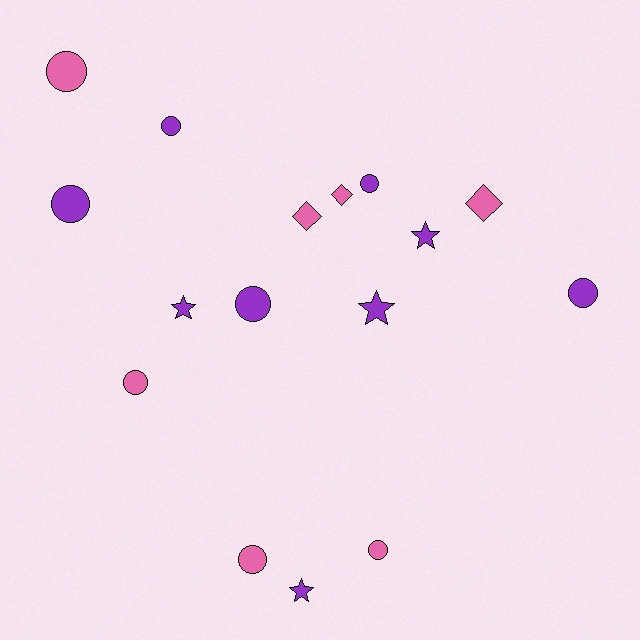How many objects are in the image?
There are 16 objects.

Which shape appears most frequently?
Circle, with 9 objects.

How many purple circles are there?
There are 5 purple circles.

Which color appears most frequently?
Purple, with 9 objects.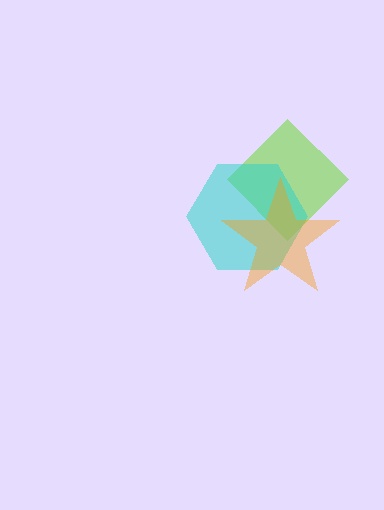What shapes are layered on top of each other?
The layered shapes are: a lime diamond, a cyan hexagon, an orange star.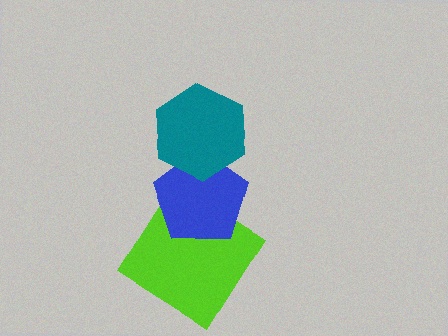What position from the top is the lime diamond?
The lime diamond is 3rd from the top.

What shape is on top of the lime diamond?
The blue pentagon is on top of the lime diamond.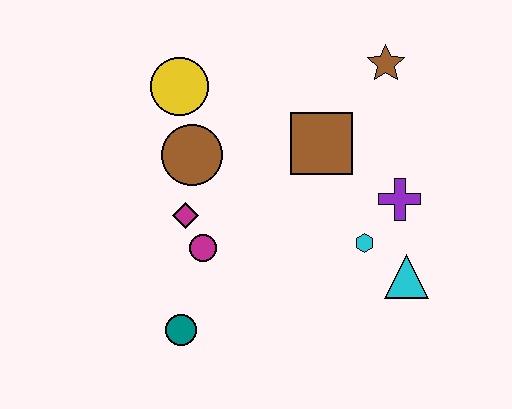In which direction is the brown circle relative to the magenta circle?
The brown circle is above the magenta circle.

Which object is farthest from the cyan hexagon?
The yellow circle is farthest from the cyan hexagon.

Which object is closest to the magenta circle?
The magenta diamond is closest to the magenta circle.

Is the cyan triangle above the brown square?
No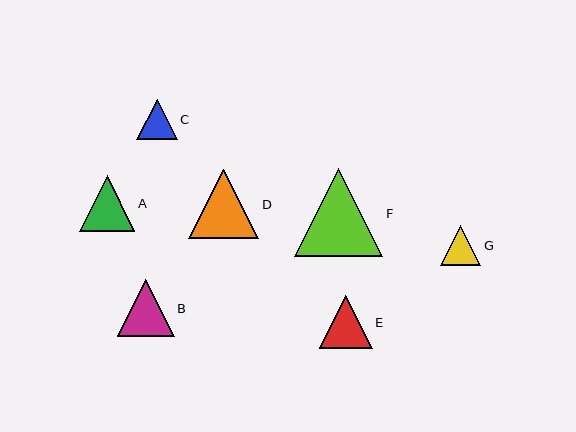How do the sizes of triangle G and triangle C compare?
Triangle G and triangle C are approximately the same size.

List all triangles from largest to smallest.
From largest to smallest: F, D, B, A, E, G, C.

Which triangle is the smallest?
Triangle C is the smallest with a size of approximately 40 pixels.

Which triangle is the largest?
Triangle F is the largest with a size of approximately 89 pixels.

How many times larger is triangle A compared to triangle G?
Triangle A is approximately 1.4 times the size of triangle G.